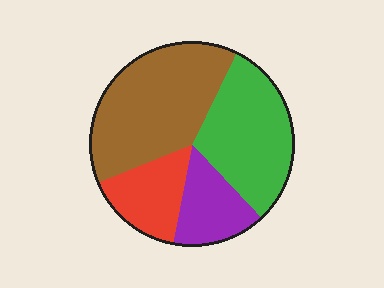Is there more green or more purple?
Green.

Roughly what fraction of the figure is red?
Red takes up about one sixth (1/6) of the figure.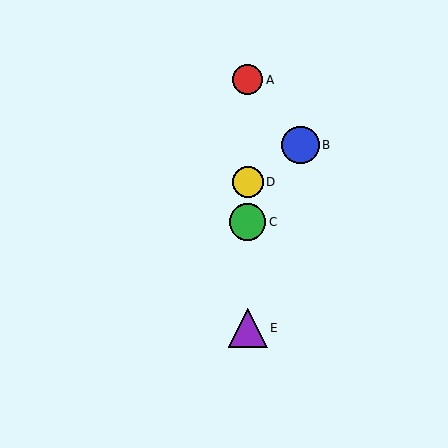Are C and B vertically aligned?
No, C is at x≈248 and B is at x≈300.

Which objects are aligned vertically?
Objects A, C, D, E are aligned vertically.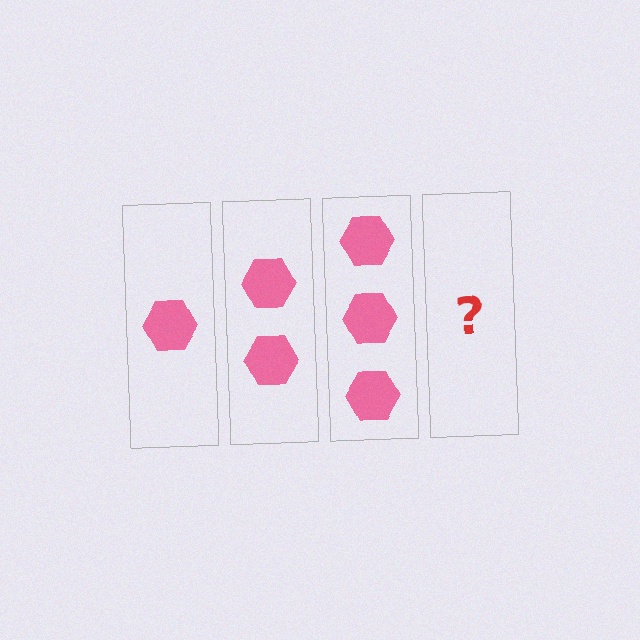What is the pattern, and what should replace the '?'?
The pattern is that each step adds one more hexagon. The '?' should be 4 hexagons.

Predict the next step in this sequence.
The next step is 4 hexagons.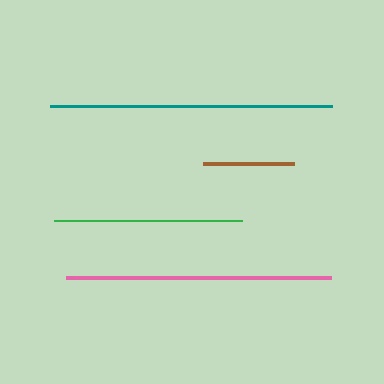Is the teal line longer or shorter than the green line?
The teal line is longer than the green line.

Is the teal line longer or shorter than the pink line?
The teal line is longer than the pink line.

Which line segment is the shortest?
The brown line is the shortest at approximately 91 pixels.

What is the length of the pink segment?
The pink segment is approximately 265 pixels long.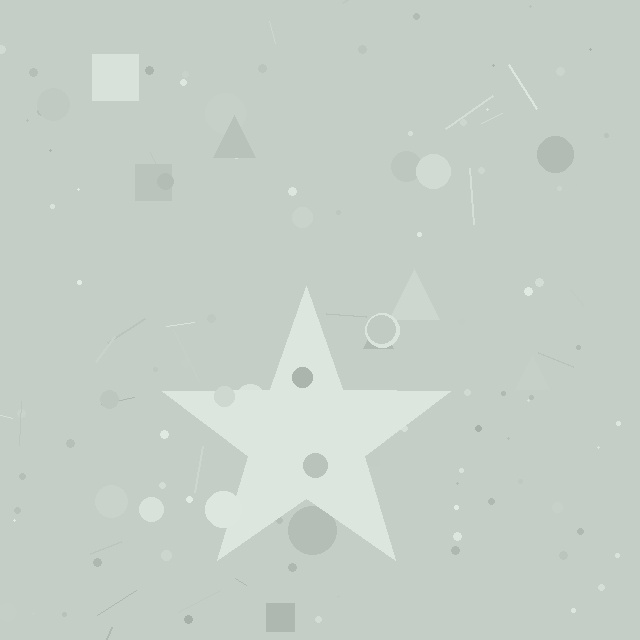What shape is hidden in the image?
A star is hidden in the image.